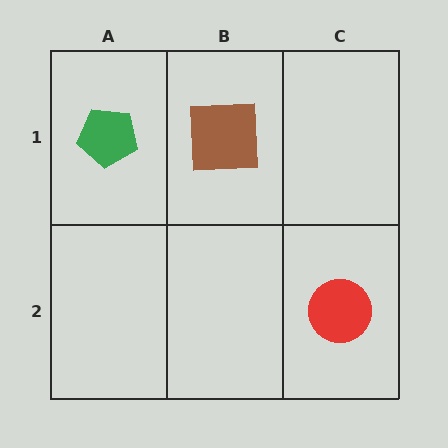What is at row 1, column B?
A brown square.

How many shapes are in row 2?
1 shape.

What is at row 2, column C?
A red circle.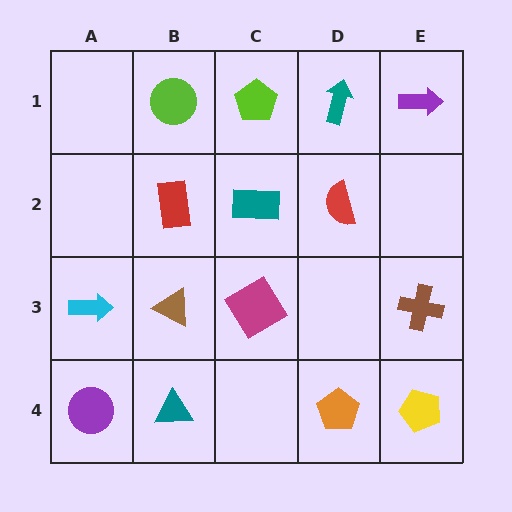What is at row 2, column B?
A red rectangle.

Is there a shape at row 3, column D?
No, that cell is empty.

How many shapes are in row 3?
4 shapes.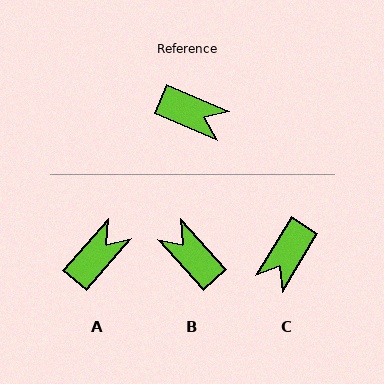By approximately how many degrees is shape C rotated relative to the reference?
Approximately 99 degrees clockwise.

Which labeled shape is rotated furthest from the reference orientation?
B, about 154 degrees away.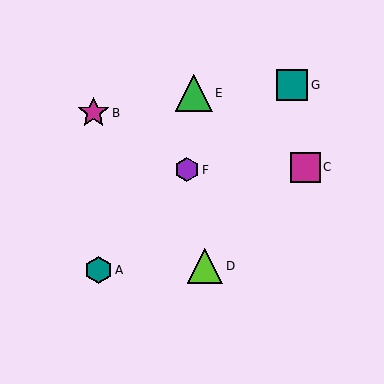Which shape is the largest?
The green triangle (labeled E) is the largest.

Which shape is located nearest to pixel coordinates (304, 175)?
The magenta square (labeled C) at (305, 167) is nearest to that location.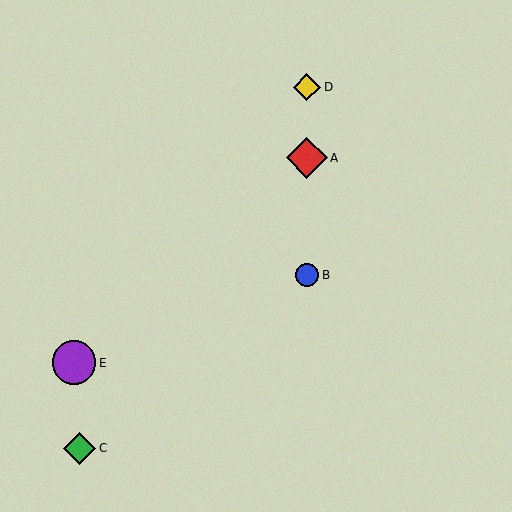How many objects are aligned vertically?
3 objects (A, B, D) are aligned vertically.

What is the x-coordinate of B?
Object B is at x≈307.